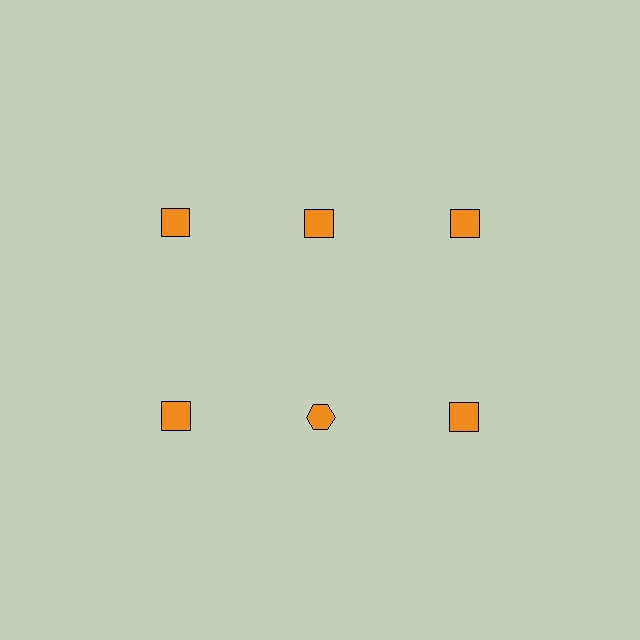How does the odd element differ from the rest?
It has a different shape: hexagon instead of square.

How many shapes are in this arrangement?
There are 6 shapes arranged in a grid pattern.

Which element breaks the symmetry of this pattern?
The orange hexagon in the second row, second from left column breaks the symmetry. All other shapes are orange squares.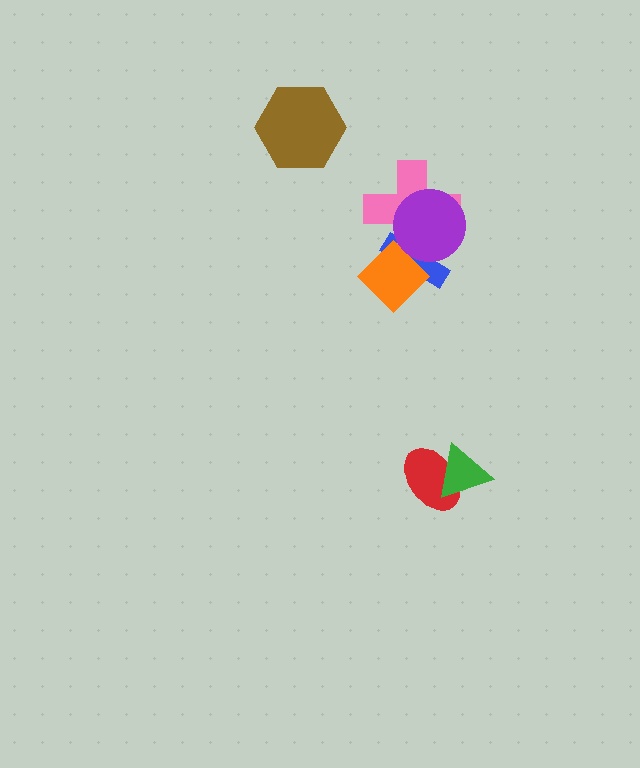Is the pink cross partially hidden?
Yes, it is partially covered by another shape.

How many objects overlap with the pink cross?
3 objects overlap with the pink cross.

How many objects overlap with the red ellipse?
1 object overlaps with the red ellipse.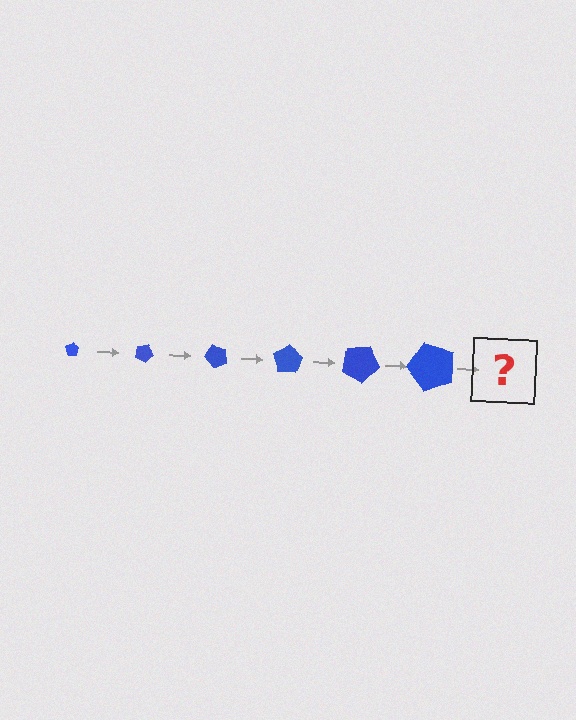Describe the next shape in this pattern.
It should be a pentagon, larger than the previous one and rotated 150 degrees from the start.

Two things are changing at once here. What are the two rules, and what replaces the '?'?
The two rules are that the pentagon grows larger each step and it rotates 25 degrees each step. The '?' should be a pentagon, larger than the previous one and rotated 150 degrees from the start.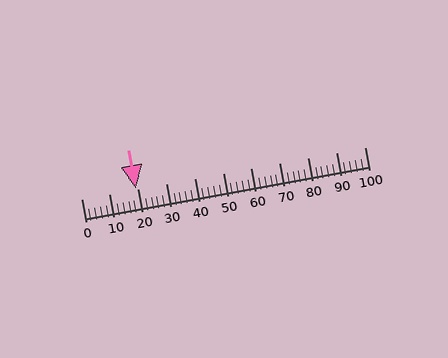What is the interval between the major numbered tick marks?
The major tick marks are spaced 10 units apart.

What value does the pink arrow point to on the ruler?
The pink arrow points to approximately 19.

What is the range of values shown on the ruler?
The ruler shows values from 0 to 100.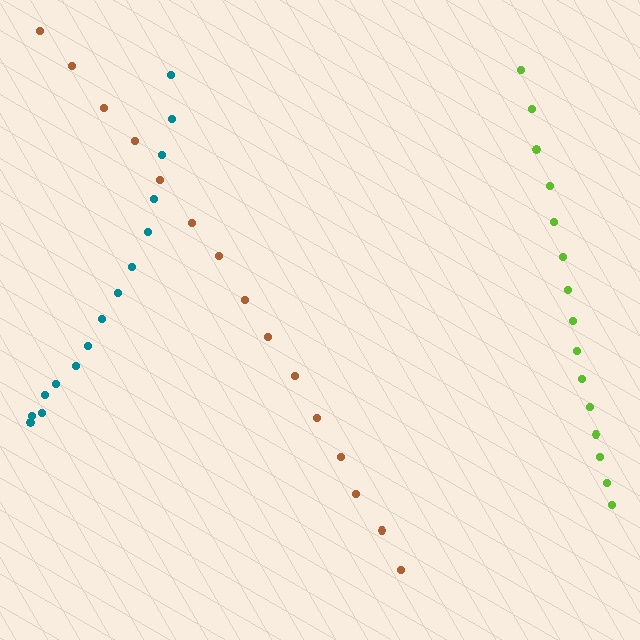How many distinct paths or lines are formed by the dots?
There are 3 distinct paths.